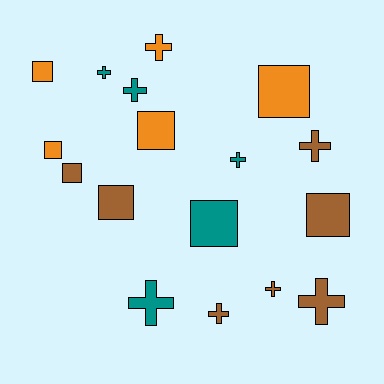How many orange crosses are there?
There is 1 orange cross.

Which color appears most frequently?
Brown, with 7 objects.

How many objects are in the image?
There are 17 objects.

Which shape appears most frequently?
Cross, with 9 objects.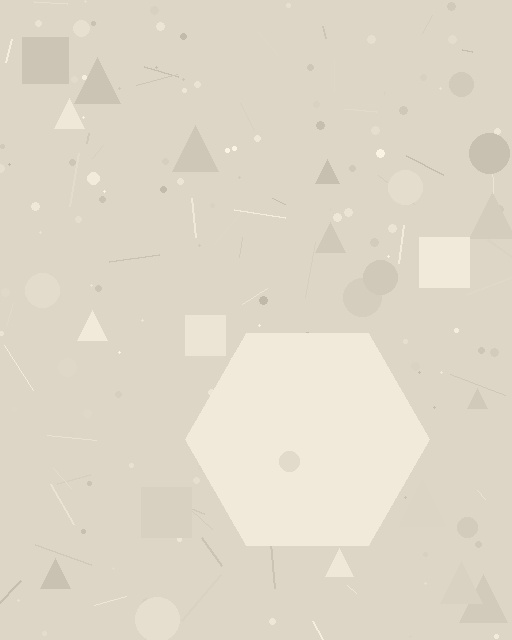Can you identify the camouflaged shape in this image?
The camouflaged shape is a hexagon.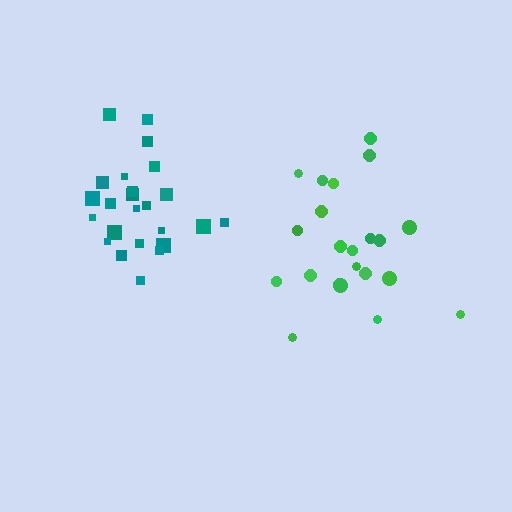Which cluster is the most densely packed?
Teal.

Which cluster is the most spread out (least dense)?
Green.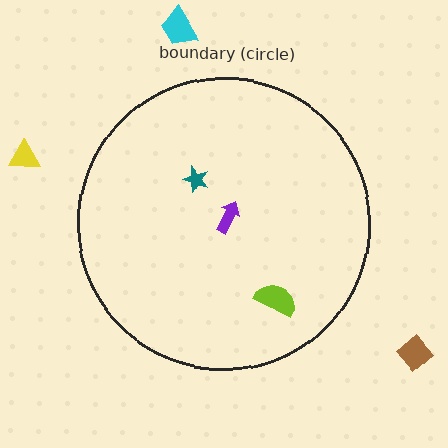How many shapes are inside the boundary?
3 inside, 3 outside.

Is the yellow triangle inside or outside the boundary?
Outside.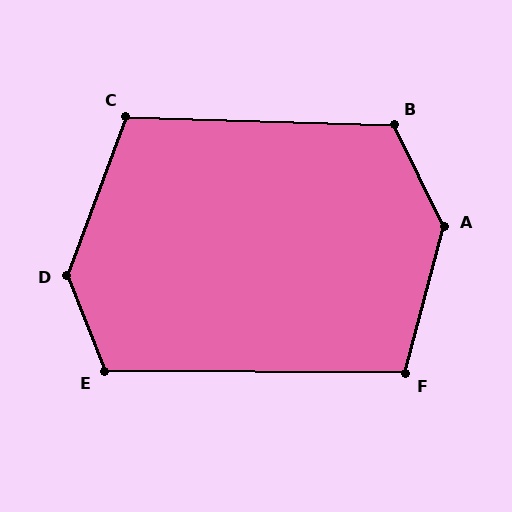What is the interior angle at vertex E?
Approximately 112 degrees (obtuse).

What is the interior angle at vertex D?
Approximately 138 degrees (obtuse).